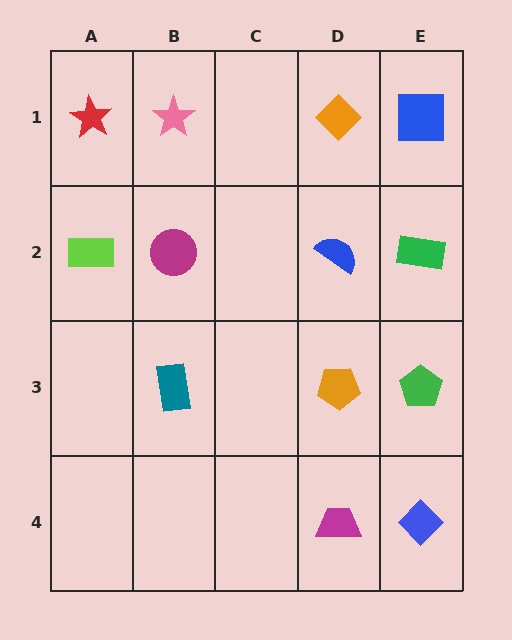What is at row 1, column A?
A red star.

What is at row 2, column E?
A green rectangle.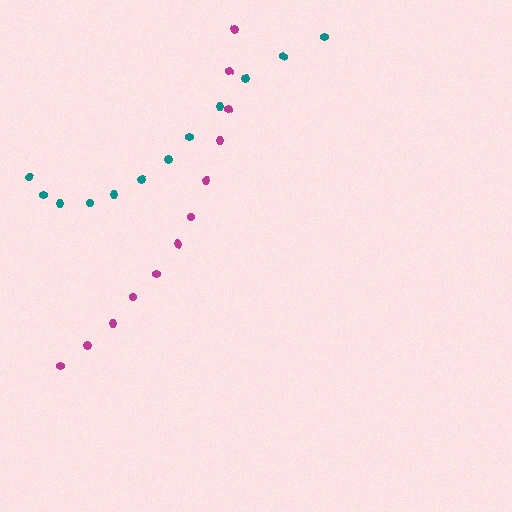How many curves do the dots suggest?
There are 2 distinct paths.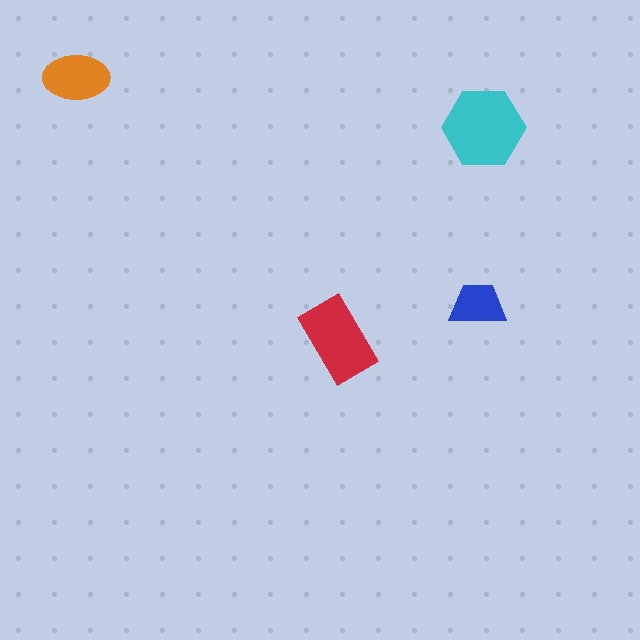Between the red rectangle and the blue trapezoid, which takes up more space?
The red rectangle.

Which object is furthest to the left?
The orange ellipse is leftmost.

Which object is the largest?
The cyan hexagon.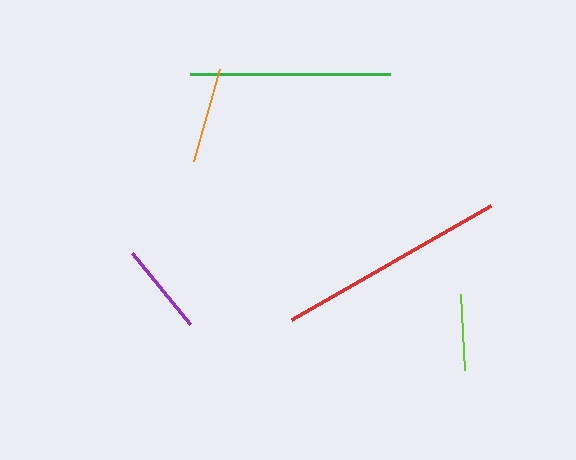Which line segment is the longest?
The red line is the longest at approximately 229 pixels.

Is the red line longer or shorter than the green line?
The red line is longer than the green line.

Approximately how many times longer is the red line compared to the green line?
The red line is approximately 1.1 times the length of the green line.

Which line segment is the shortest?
The lime line is the shortest at approximately 76 pixels.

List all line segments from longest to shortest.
From longest to shortest: red, green, orange, purple, lime.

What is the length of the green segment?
The green segment is approximately 200 pixels long.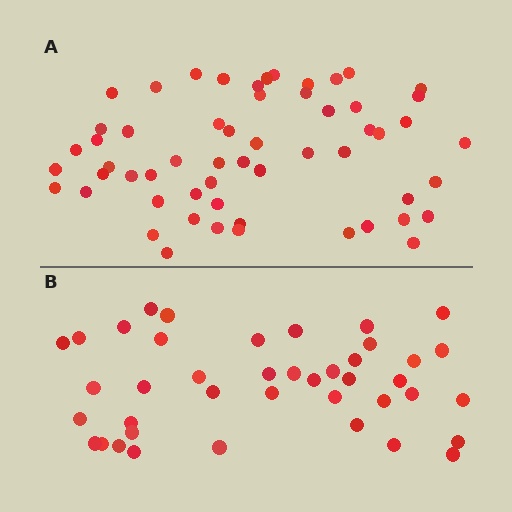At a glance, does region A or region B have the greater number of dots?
Region A (the top region) has more dots.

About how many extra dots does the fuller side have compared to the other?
Region A has approximately 15 more dots than region B.